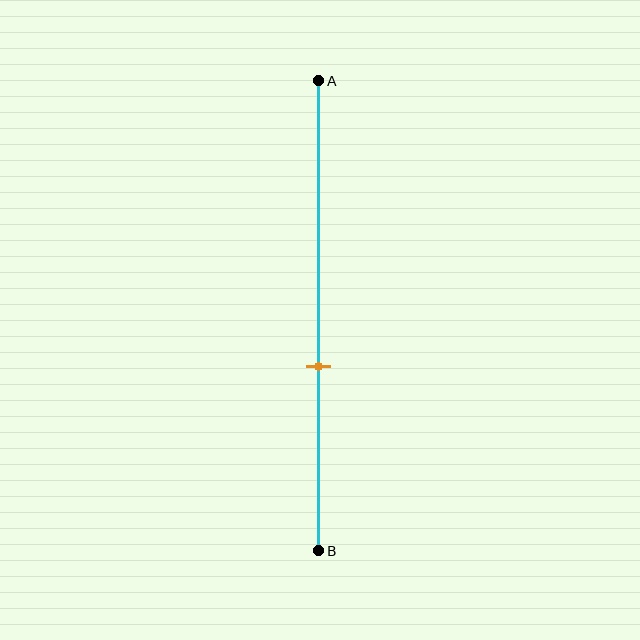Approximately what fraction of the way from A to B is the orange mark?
The orange mark is approximately 60% of the way from A to B.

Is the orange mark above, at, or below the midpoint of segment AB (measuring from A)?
The orange mark is below the midpoint of segment AB.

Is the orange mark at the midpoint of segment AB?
No, the mark is at about 60% from A, not at the 50% midpoint.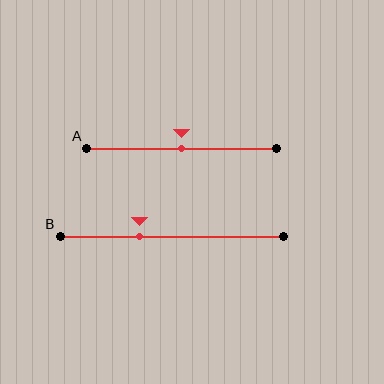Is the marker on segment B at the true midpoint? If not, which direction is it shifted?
No, the marker on segment B is shifted to the left by about 15% of the segment length.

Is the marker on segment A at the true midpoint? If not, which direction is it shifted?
Yes, the marker on segment A is at the true midpoint.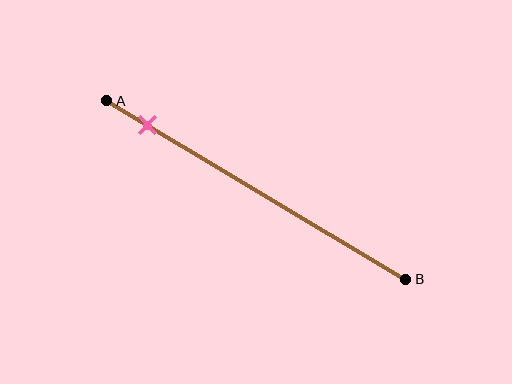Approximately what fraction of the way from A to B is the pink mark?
The pink mark is approximately 15% of the way from A to B.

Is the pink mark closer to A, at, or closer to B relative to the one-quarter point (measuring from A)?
The pink mark is closer to point A than the one-quarter point of segment AB.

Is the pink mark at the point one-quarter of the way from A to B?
No, the mark is at about 15% from A, not at the 25% one-quarter point.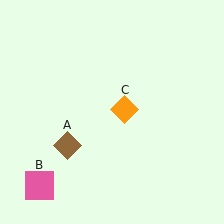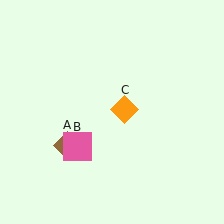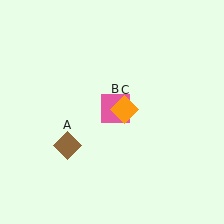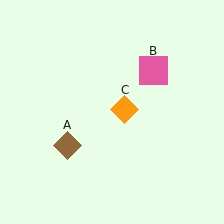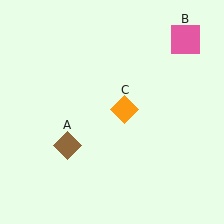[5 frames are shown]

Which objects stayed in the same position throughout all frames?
Brown diamond (object A) and orange diamond (object C) remained stationary.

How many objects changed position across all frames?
1 object changed position: pink square (object B).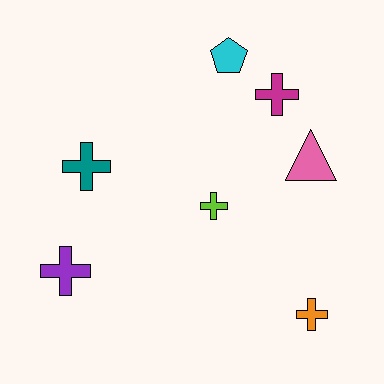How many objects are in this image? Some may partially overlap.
There are 7 objects.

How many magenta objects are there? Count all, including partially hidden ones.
There is 1 magenta object.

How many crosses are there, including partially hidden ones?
There are 5 crosses.